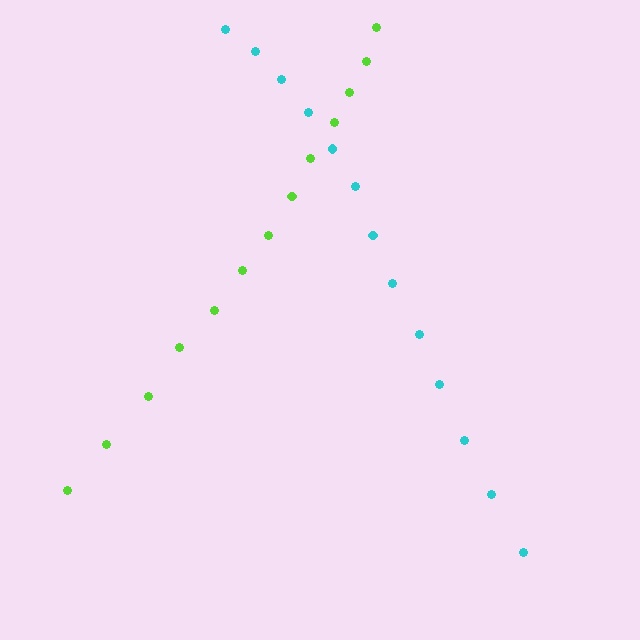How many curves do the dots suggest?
There are 2 distinct paths.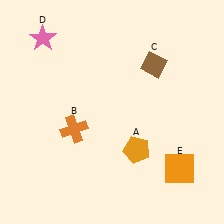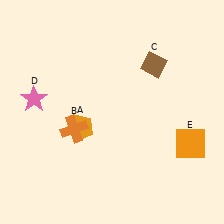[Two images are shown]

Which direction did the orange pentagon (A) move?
The orange pentagon (A) moved left.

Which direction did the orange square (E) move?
The orange square (E) moved up.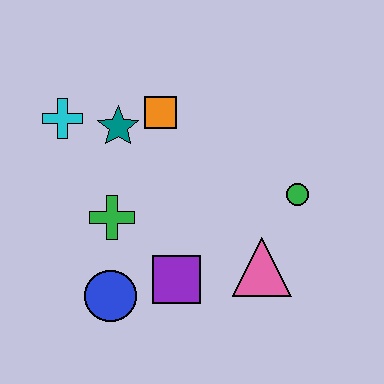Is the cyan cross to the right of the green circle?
No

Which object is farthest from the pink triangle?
The cyan cross is farthest from the pink triangle.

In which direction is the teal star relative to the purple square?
The teal star is above the purple square.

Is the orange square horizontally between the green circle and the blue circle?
Yes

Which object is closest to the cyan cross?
The teal star is closest to the cyan cross.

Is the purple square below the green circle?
Yes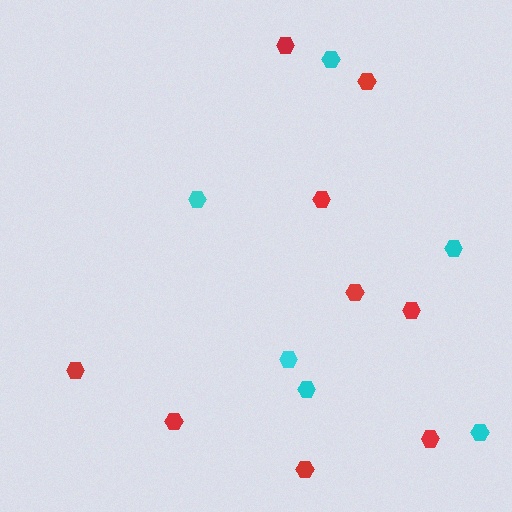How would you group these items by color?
There are 2 groups: one group of cyan hexagons (6) and one group of red hexagons (9).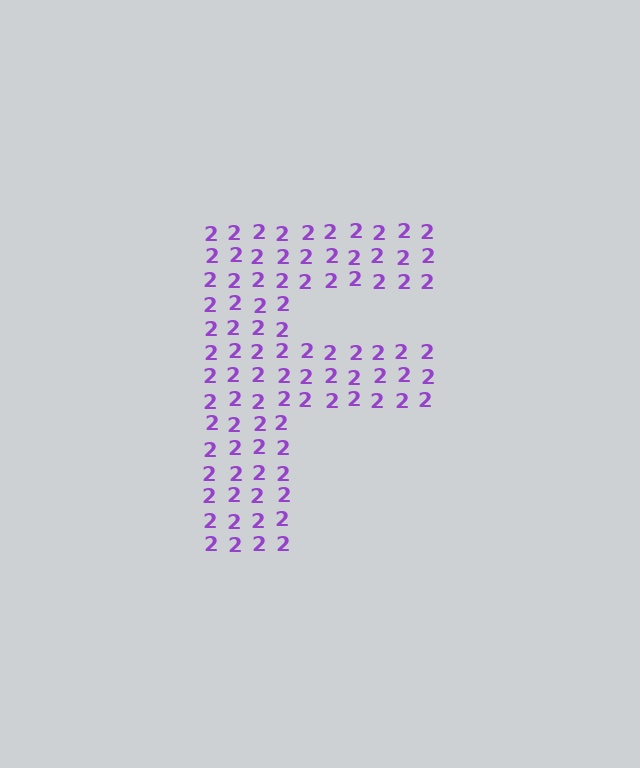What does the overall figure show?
The overall figure shows the letter F.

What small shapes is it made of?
It is made of small digit 2's.